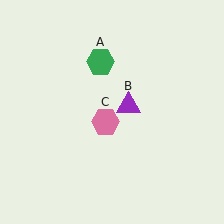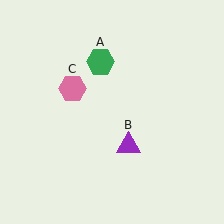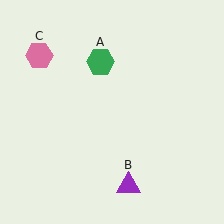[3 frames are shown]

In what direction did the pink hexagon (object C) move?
The pink hexagon (object C) moved up and to the left.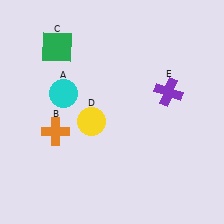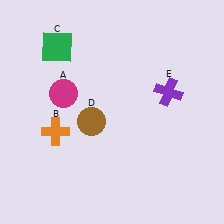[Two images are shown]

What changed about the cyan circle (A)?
In Image 1, A is cyan. In Image 2, it changed to magenta.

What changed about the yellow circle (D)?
In Image 1, D is yellow. In Image 2, it changed to brown.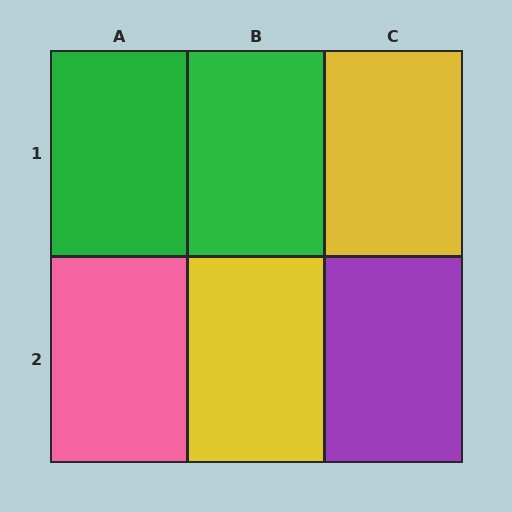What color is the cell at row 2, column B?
Yellow.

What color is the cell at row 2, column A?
Pink.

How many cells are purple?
1 cell is purple.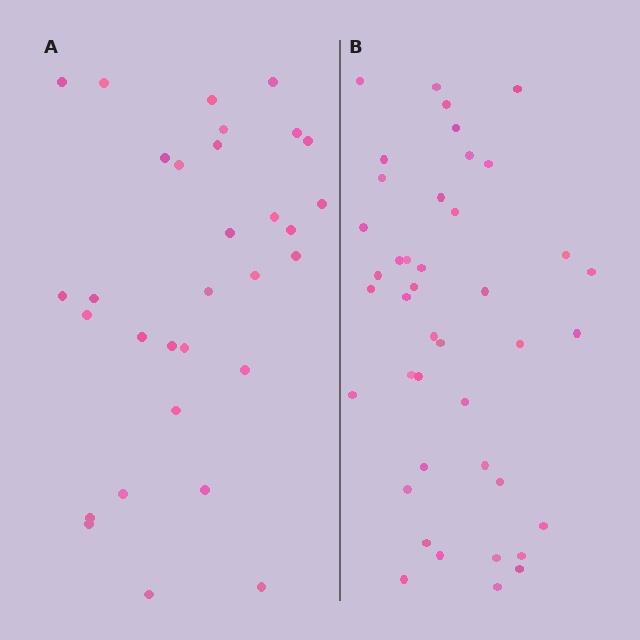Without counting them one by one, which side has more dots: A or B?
Region B (the right region) has more dots.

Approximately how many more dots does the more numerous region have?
Region B has roughly 12 or so more dots than region A.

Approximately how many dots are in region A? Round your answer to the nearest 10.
About 30 dots. (The exact count is 31, which rounds to 30.)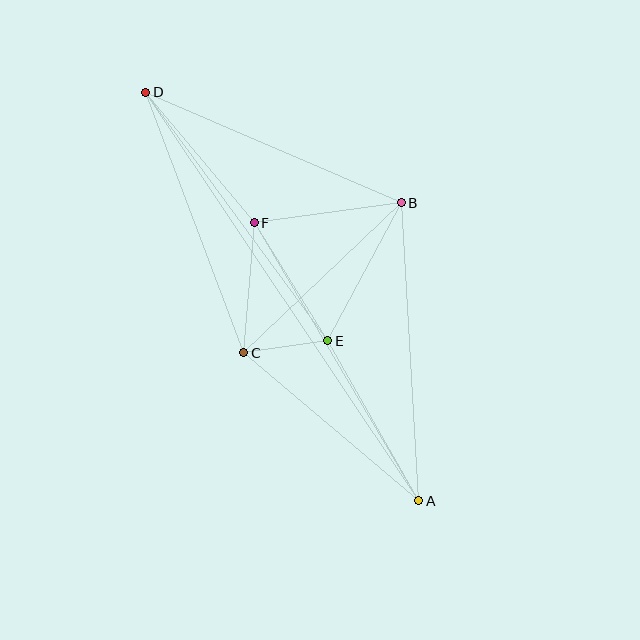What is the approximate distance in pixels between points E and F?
The distance between E and F is approximately 139 pixels.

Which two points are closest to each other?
Points C and E are closest to each other.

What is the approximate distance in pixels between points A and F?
The distance between A and F is approximately 323 pixels.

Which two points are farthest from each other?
Points A and D are farthest from each other.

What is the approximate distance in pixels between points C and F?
The distance between C and F is approximately 131 pixels.